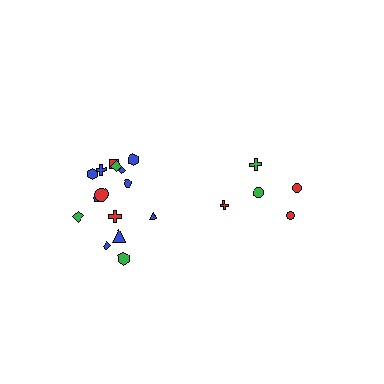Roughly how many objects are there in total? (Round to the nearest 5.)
Roughly 20 objects in total.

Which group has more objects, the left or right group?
The left group.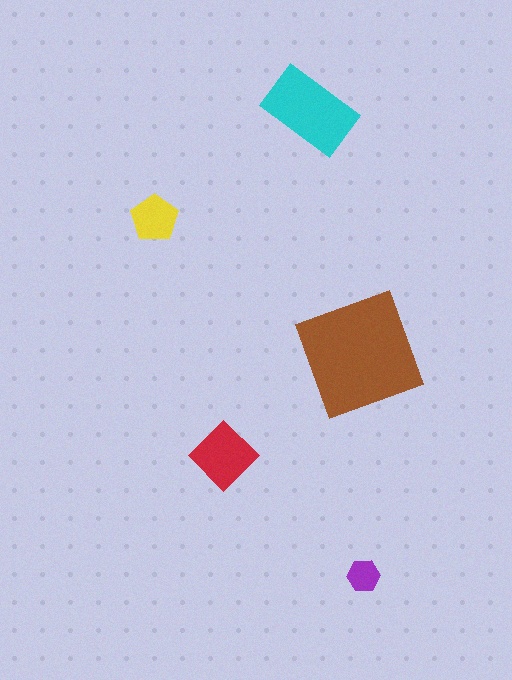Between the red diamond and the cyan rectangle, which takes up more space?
The cyan rectangle.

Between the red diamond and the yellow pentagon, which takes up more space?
The red diamond.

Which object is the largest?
The brown square.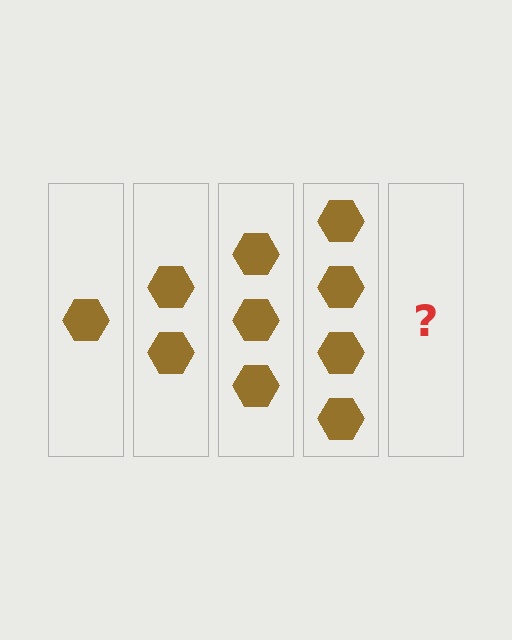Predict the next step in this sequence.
The next step is 5 hexagons.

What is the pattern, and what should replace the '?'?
The pattern is that each step adds one more hexagon. The '?' should be 5 hexagons.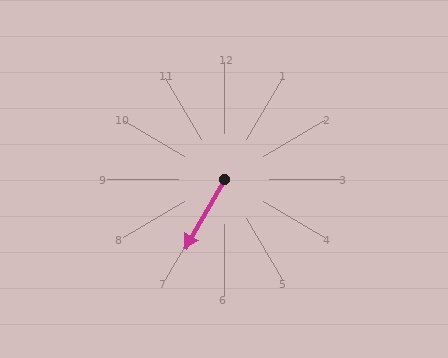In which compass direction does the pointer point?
Southwest.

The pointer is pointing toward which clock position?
Roughly 7 o'clock.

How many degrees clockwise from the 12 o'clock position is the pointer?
Approximately 210 degrees.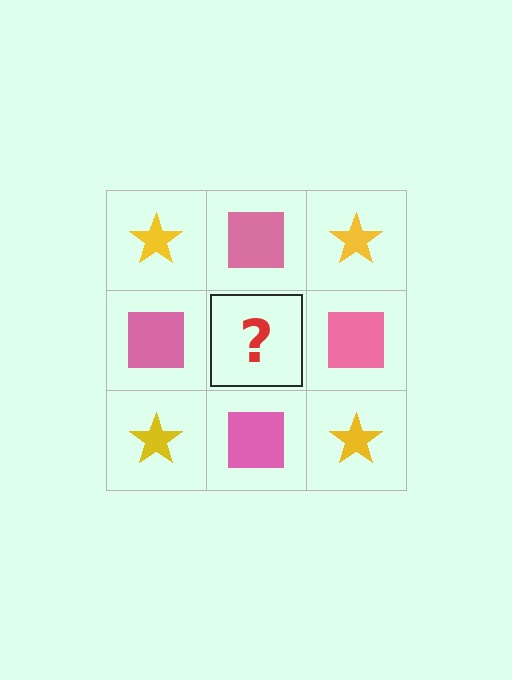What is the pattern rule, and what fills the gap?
The rule is that it alternates yellow star and pink square in a checkerboard pattern. The gap should be filled with a yellow star.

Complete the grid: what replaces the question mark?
The question mark should be replaced with a yellow star.